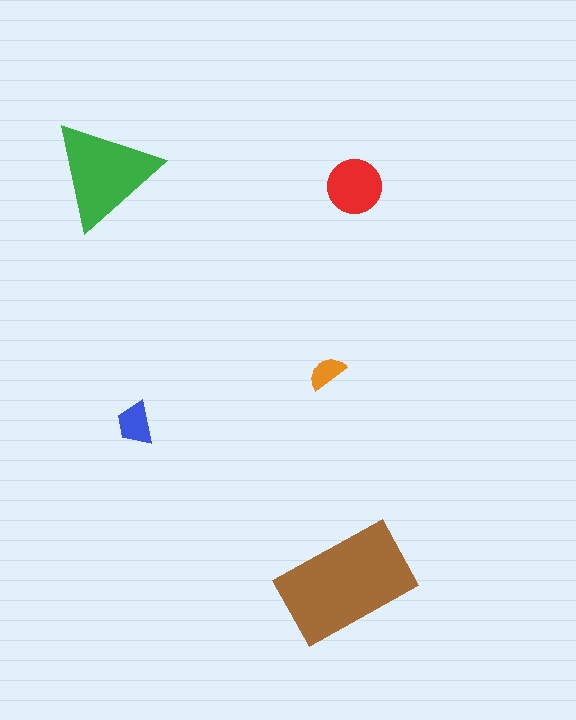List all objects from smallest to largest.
The orange semicircle, the blue trapezoid, the red circle, the green triangle, the brown rectangle.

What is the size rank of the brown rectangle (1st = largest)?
1st.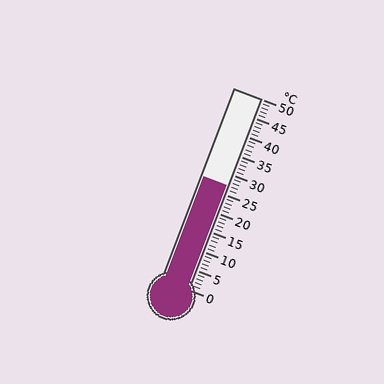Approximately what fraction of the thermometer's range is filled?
The thermometer is filled to approximately 55% of its range.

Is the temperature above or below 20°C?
The temperature is above 20°C.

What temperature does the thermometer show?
The thermometer shows approximately 27°C.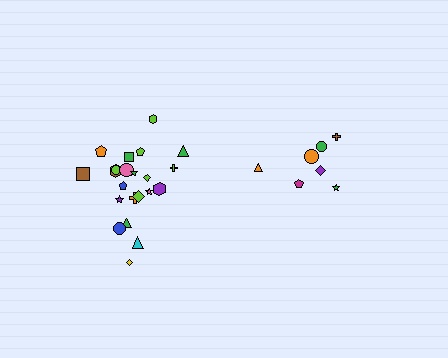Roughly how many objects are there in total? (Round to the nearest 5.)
Roughly 30 objects in total.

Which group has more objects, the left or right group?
The left group.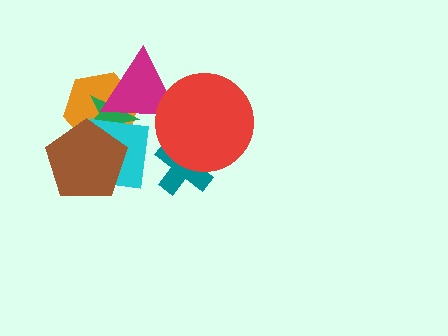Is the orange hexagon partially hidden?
Yes, it is partially covered by another shape.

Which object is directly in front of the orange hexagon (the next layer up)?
The green star is directly in front of the orange hexagon.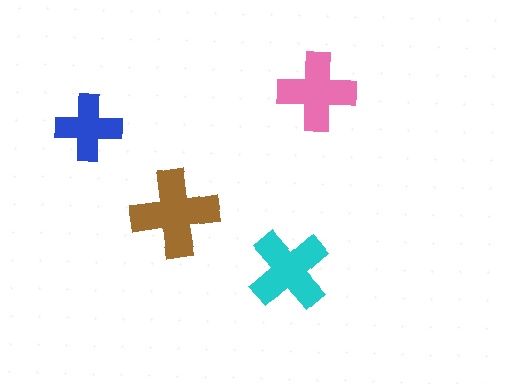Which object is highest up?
The pink cross is topmost.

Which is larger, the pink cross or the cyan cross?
The cyan one.